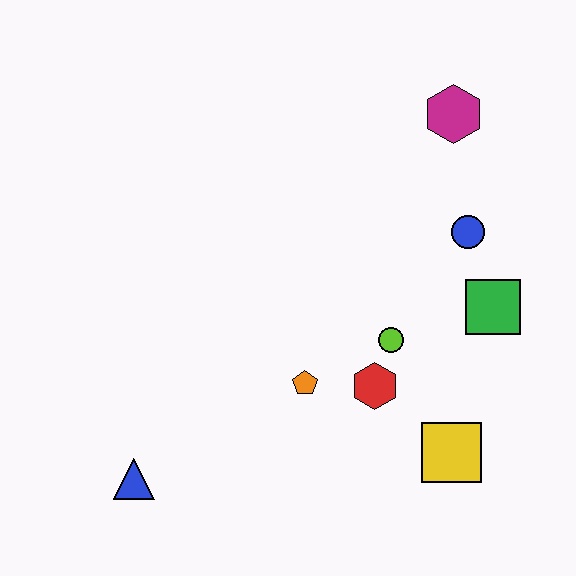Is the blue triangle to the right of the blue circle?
No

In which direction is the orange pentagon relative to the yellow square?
The orange pentagon is to the left of the yellow square.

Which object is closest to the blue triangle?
The orange pentagon is closest to the blue triangle.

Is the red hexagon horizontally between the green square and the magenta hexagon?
No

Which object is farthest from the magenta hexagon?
The blue triangle is farthest from the magenta hexagon.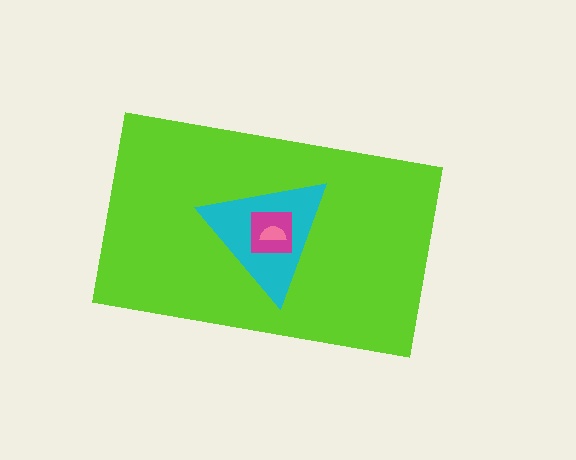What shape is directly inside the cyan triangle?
The magenta square.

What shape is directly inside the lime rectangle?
The cyan triangle.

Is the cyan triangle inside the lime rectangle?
Yes.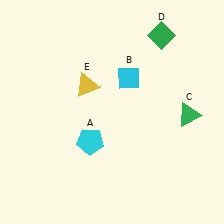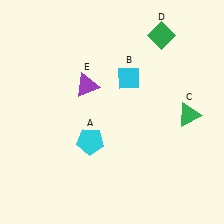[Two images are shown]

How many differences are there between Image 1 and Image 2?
There is 1 difference between the two images.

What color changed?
The triangle (E) changed from yellow in Image 1 to purple in Image 2.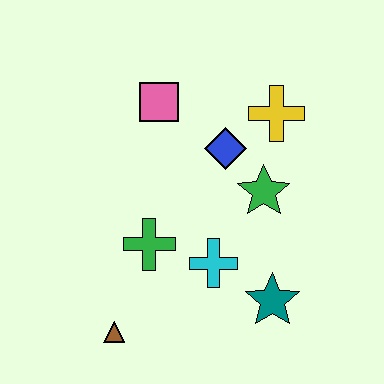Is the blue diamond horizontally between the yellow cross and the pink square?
Yes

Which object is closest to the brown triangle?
The green cross is closest to the brown triangle.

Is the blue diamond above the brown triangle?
Yes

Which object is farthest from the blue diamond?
The brown triangle is farthest from the blue diamond.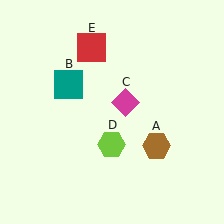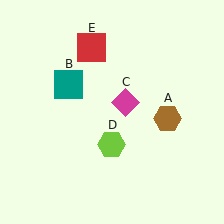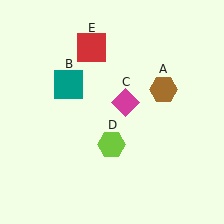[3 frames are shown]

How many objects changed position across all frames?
1 object changed position: brown hexagon (object A).